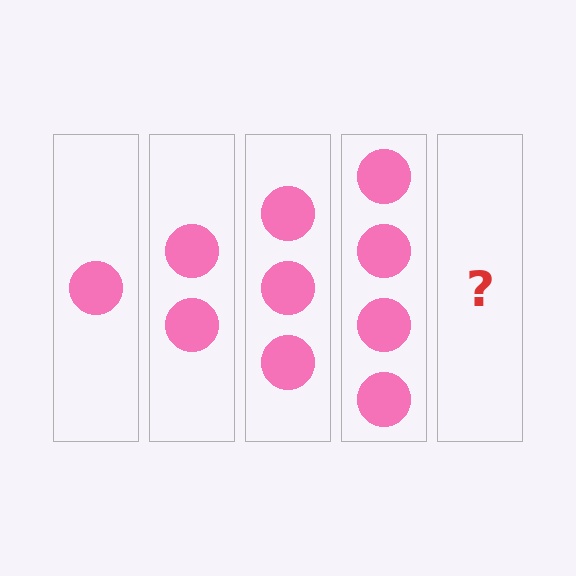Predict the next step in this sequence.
The next step is 5 circles.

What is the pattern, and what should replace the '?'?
The pattern is that each step adds one more circle. The '?' should be 5 circles.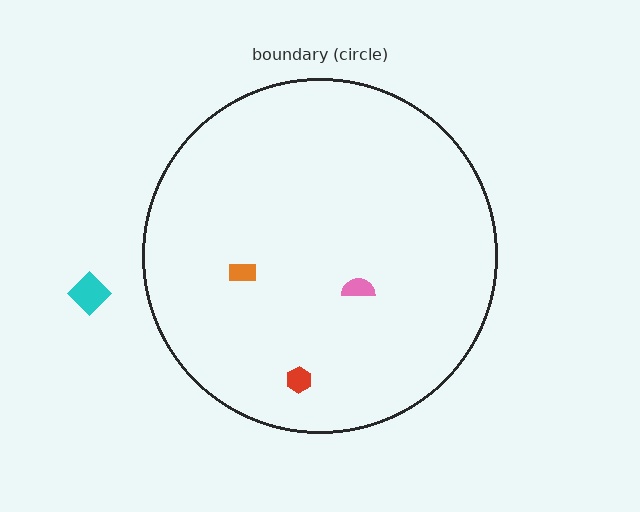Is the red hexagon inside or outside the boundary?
Inside.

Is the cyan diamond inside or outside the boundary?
Outside.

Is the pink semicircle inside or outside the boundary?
Inside.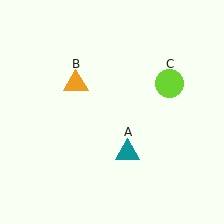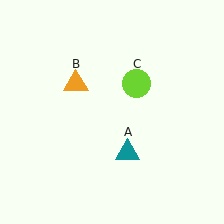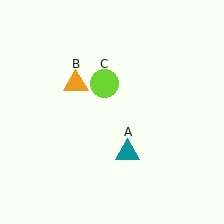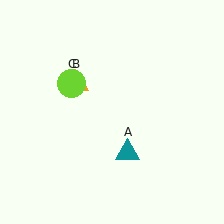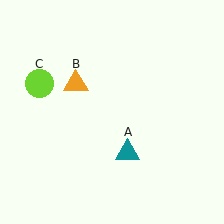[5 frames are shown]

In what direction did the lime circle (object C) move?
The lime circle (object C) moved left.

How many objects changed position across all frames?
1 object changed position: lime circle (object C).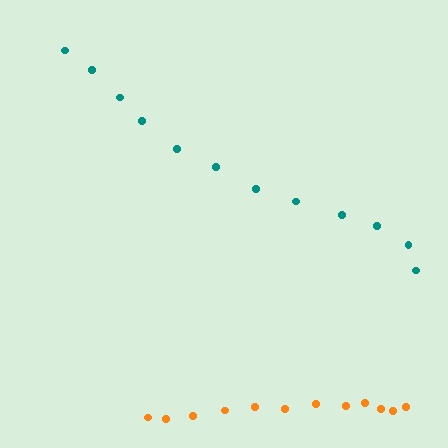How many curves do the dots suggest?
There are 2 distinct paths.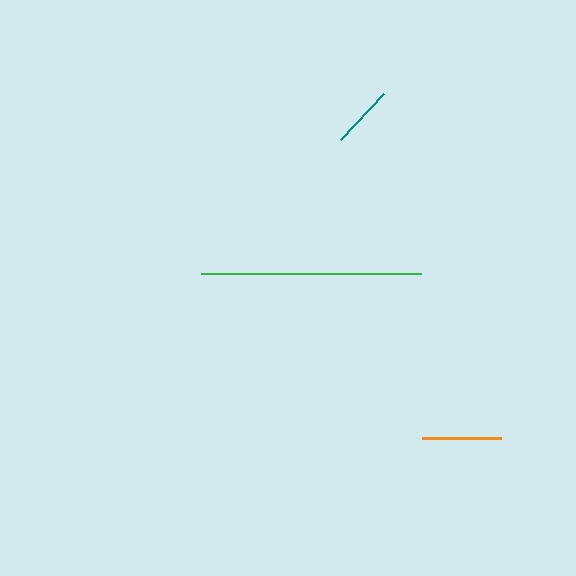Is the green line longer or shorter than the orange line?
The green line is longer than the orange line.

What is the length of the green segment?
The green segment is approximately 220 pixels long.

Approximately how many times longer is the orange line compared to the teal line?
The orange line is approximately 1.3 times the length of the teal line.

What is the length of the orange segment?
The orange segment is approximately 79 pixels long.